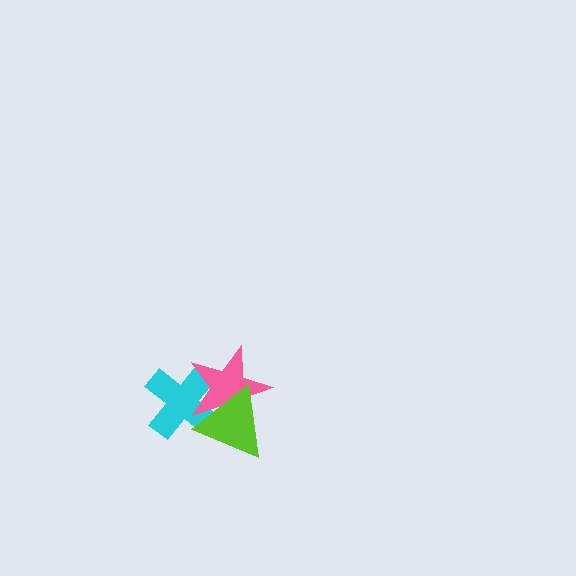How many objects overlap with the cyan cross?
2 objects overlap with the cyan cross.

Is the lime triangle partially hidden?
No, no other shape covers it.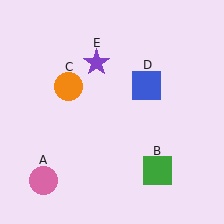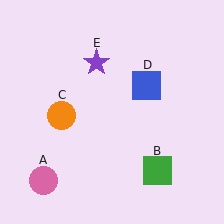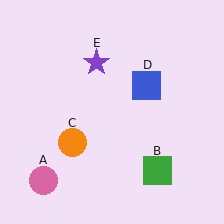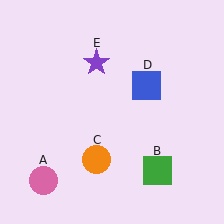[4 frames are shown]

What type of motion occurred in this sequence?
The orange circle (object C) rotated counterclockwise around the center of the scene.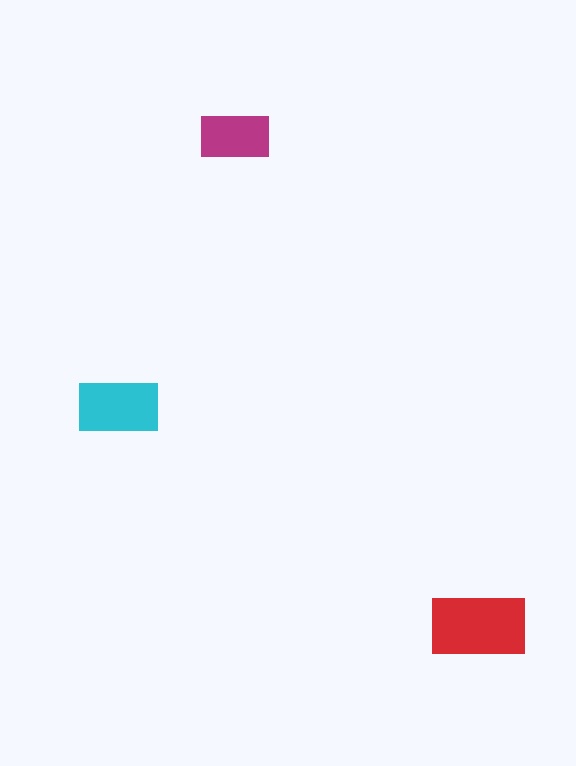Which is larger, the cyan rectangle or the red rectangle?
The red one.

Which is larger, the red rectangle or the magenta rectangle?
The red one.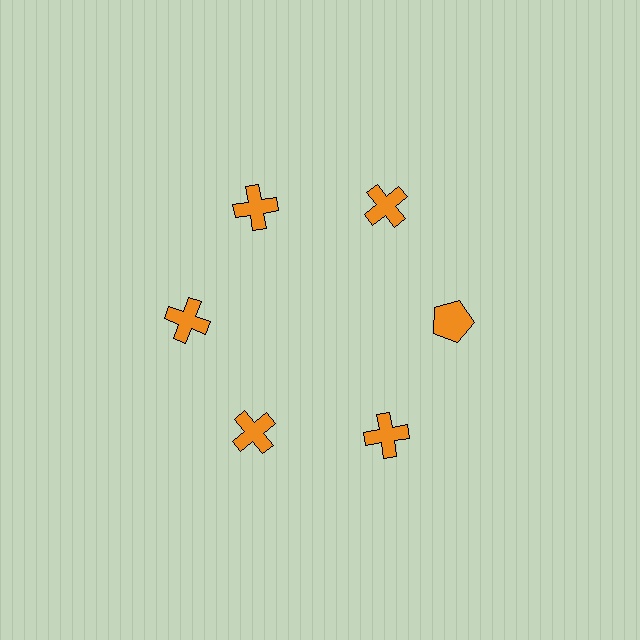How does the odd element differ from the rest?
It has a different shape: pentagon instead of cross.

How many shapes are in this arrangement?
There are 6 shapes arranged in a ring pattern.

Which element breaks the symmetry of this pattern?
The orange pentagon at roughly the 3 o'clock position breaks the symmetry. All other shapes are orange crosses.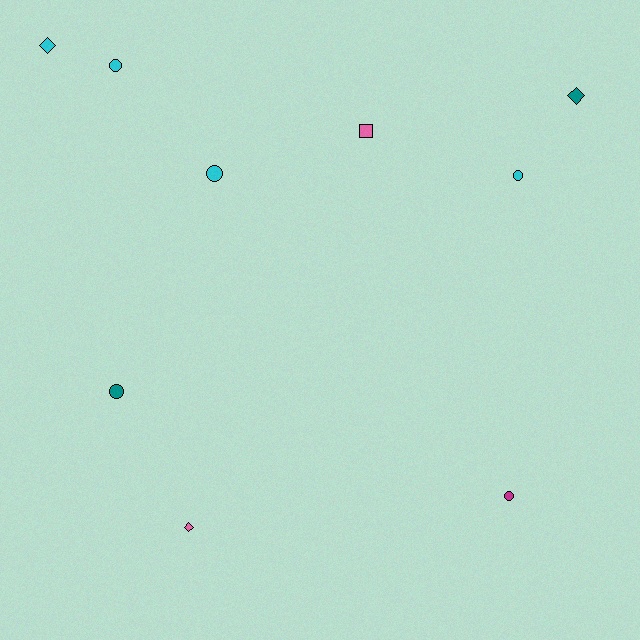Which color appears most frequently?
Cyan, with 4 objects.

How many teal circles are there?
There is 1 teal circle.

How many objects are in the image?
There are 9 objects.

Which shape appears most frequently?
Circle, with 5 objects.